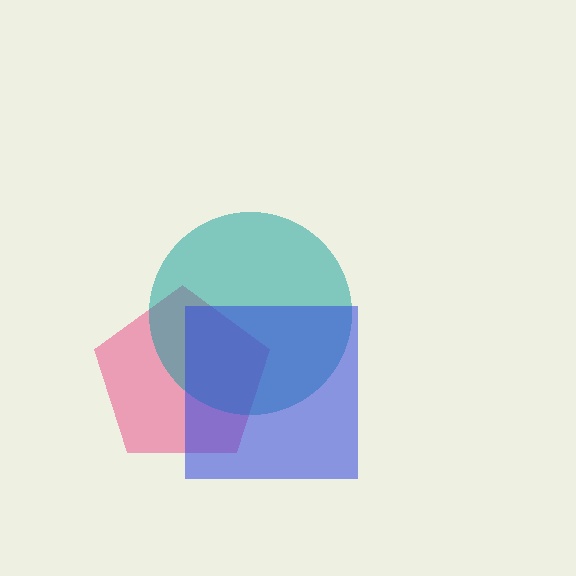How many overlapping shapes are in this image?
There are 3 overlapping shapes in the image.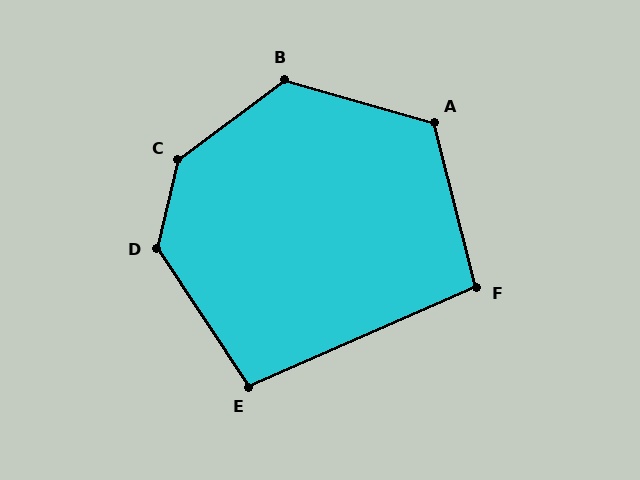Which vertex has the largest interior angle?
C, at approximately 140 degrees.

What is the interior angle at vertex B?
Approximately 128 degrees (obtuse).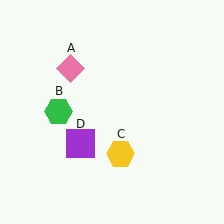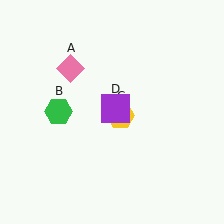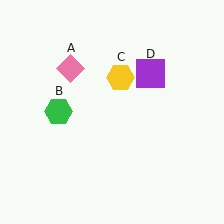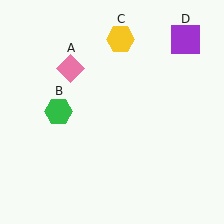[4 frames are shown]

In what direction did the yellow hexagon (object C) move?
The yellow hexagon (object C) moved up.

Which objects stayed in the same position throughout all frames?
Pink diamond (object A) and green hexagon (object B) remained stationary.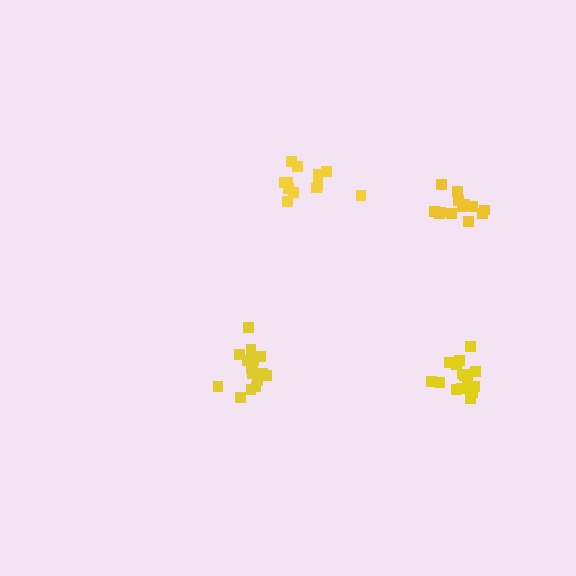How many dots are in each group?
Group 1: 17 dots, Group 2: 16 dots, Group 3: 12 dots, Group 4: 14 dots (59 total).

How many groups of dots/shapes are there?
There are 4 groups.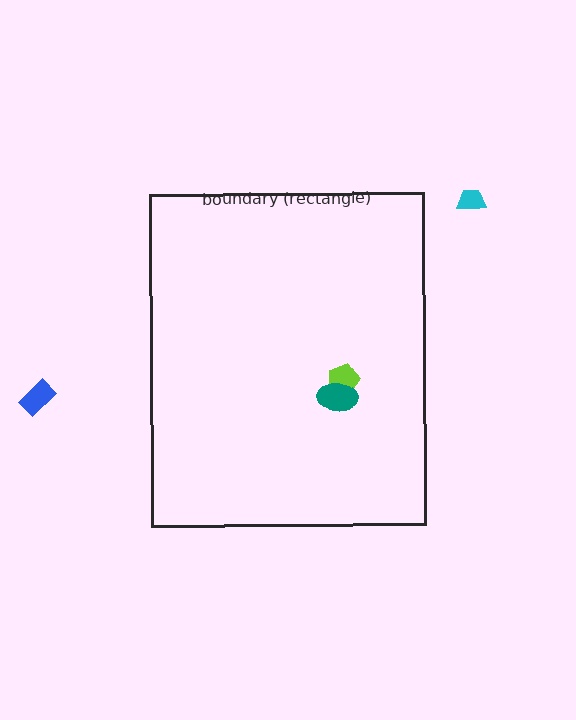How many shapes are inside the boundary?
2 inside, 2 outside.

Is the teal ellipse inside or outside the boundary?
Inside.